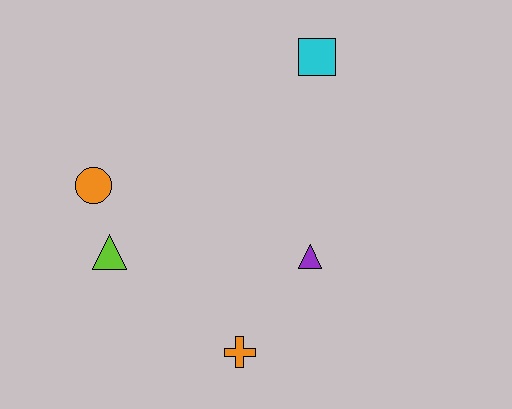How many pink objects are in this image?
There are no pink objects.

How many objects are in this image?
There are 5 objects.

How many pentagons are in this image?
There are no pentagons.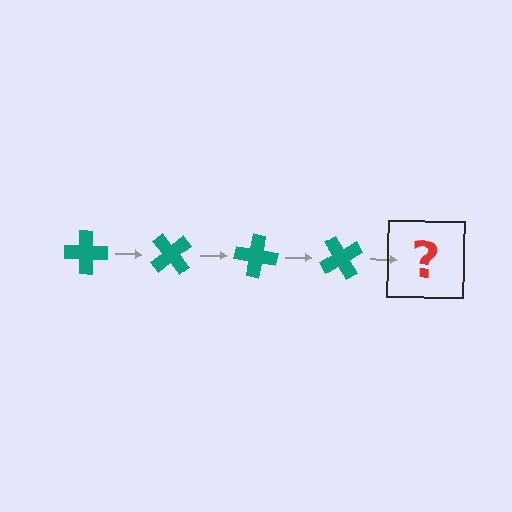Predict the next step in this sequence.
The next step is a teal cross rotated 200 degrees.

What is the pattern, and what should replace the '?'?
The pattern is that the cross rotates 50 degrees each step. The '?' should be a teal cross rotated 200 degrees.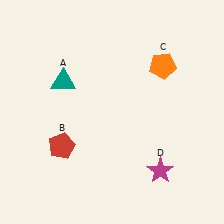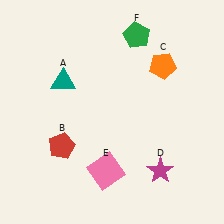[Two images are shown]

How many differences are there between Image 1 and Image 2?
There are 2 differences between the two images.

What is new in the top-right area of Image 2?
A green pentagon (F) was added in the top-right area of Image 2.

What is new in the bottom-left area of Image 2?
A pink square (E) was added in the bottom-left area of Image 2.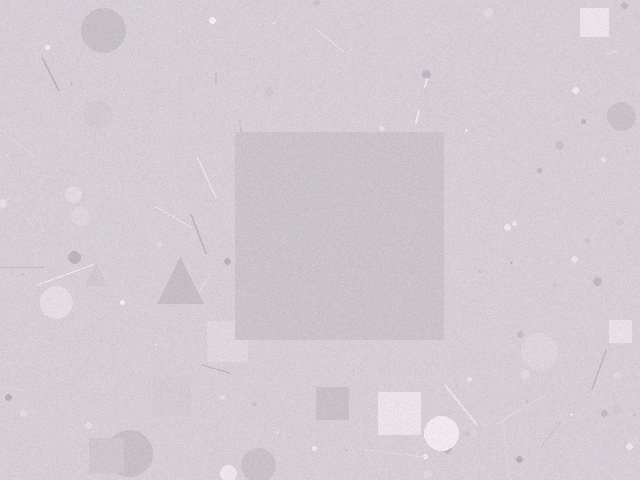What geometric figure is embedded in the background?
A square is embedded in the background.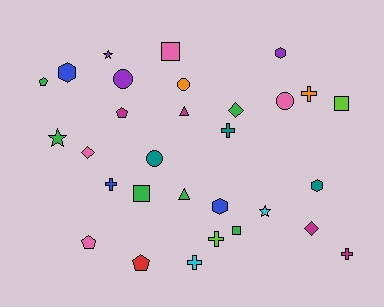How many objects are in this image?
There are 30 objects.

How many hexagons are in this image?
There are 4 hexagons.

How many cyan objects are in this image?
There are 2 cyan objects.